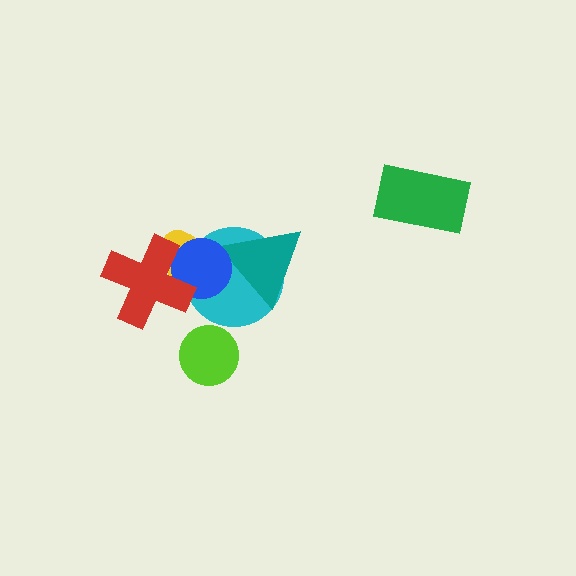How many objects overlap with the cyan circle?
4 objects overlap with the cyan circle.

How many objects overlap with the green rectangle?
0 objects overlap with the green rectangle.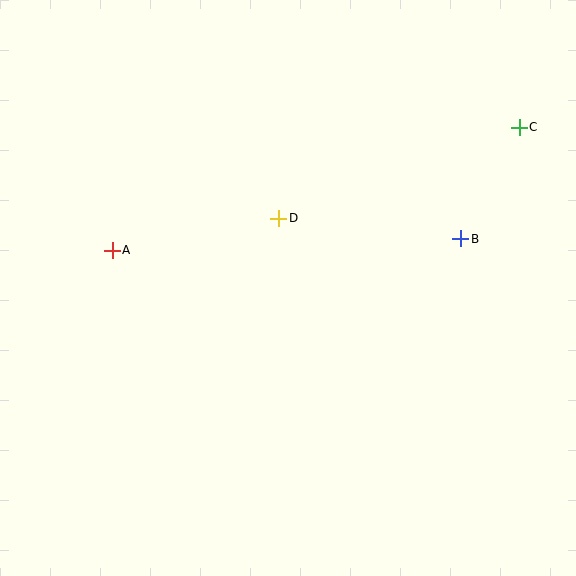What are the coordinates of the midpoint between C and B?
The midpoint between C and B is at (490, 183).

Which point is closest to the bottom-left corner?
Point A is closest to the bottom-left corner.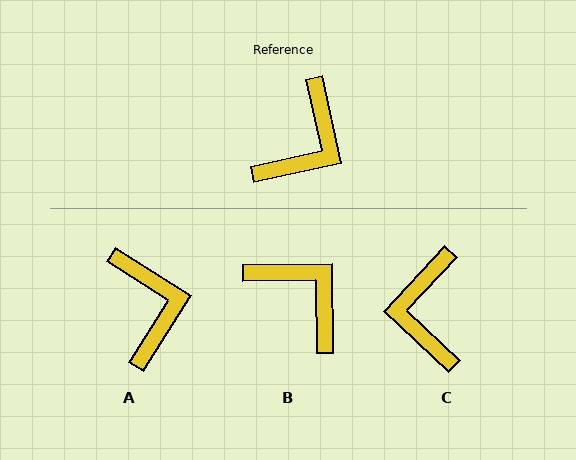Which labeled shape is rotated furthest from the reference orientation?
C, about 146 degrees away.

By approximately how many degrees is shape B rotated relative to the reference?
Approximately 78 degrees counter-clockwise.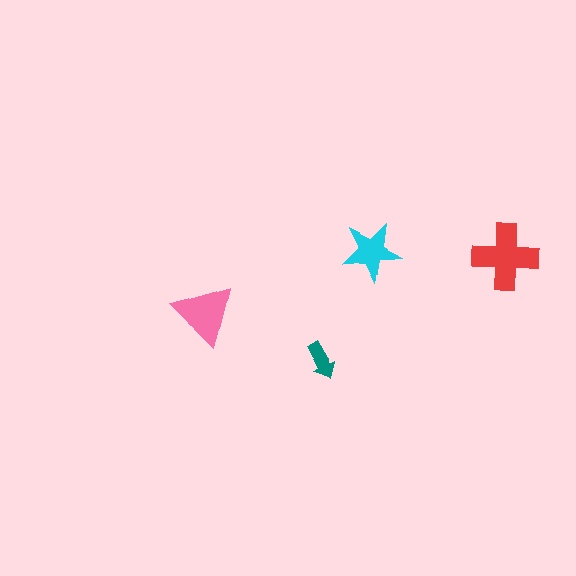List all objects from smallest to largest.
The teal arrow, the cyan star, the pink triangle, the red cross.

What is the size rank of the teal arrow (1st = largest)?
4th.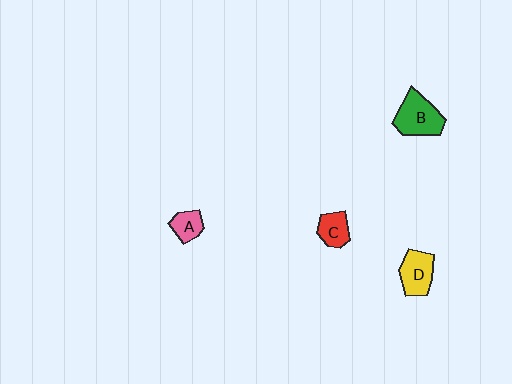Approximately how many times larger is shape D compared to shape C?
Approximately 1.4 times.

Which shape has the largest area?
Shape B (green).